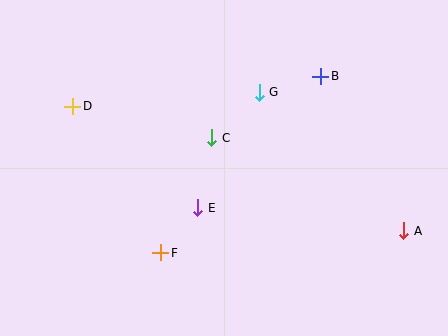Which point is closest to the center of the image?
Point C at (212, 138) is closest to the center.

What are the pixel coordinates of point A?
Point A is at (404, 231).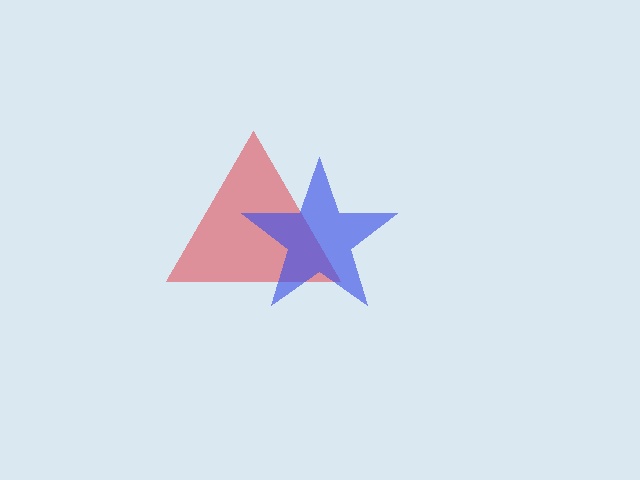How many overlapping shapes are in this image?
There are 2 overlapping shapes in the image.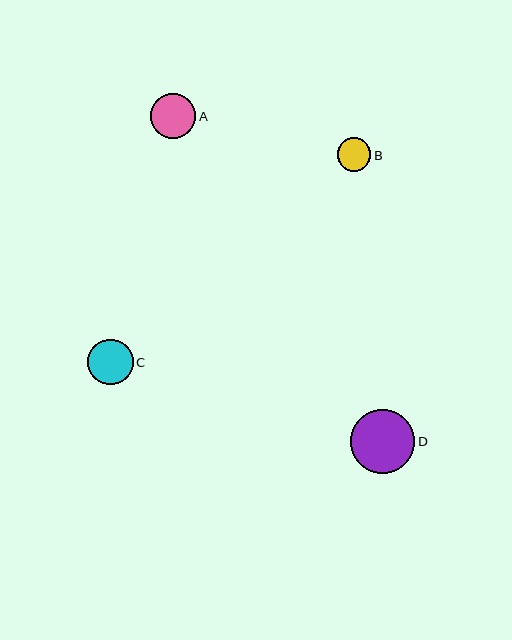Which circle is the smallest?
Circle B is the smallest with a size of approximately 33 pixels.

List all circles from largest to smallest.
From largest to smallest: D, C, A, B.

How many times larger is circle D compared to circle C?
Circle D is approximately 1.4 times the size of circle C.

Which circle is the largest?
Circle D is the largest with a size of approximately 64 pixels.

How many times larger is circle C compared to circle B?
Circle C is approximately 1.4 times the size of circle B.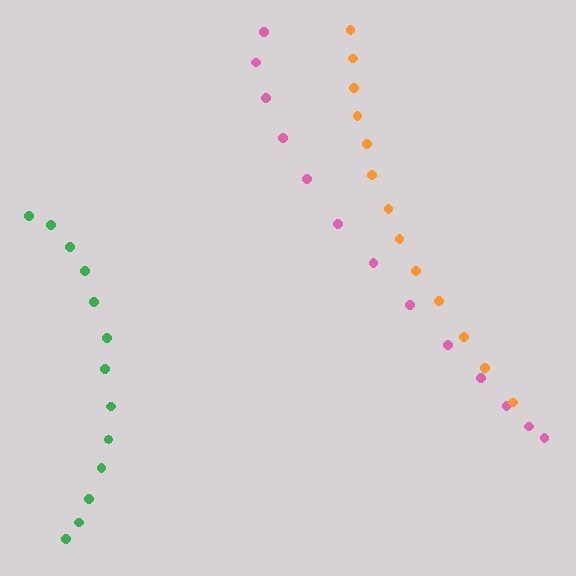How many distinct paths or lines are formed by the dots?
There are 3 distinct paths.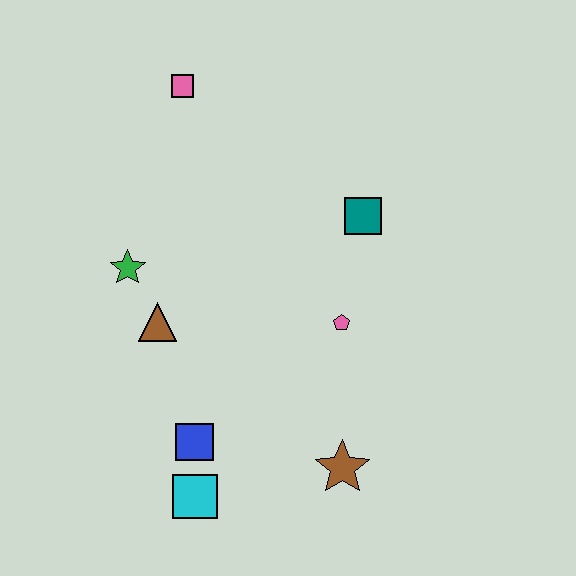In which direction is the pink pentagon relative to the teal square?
The pink pentagon is below the teal square.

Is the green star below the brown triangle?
No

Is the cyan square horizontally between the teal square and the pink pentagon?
No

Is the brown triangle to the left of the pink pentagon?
Yes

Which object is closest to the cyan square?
The blue square is closest to the cyan square.